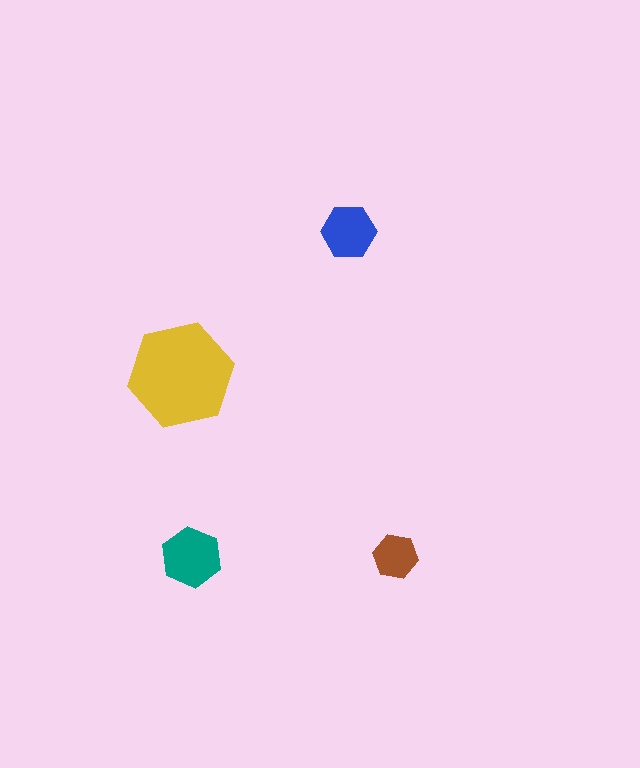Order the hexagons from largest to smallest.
the yellow one, the teal one, the blue one, the brown one.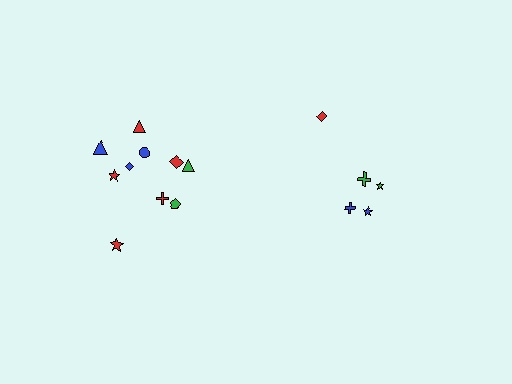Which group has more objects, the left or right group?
The left group.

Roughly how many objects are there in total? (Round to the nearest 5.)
Roughly 15 objects in total.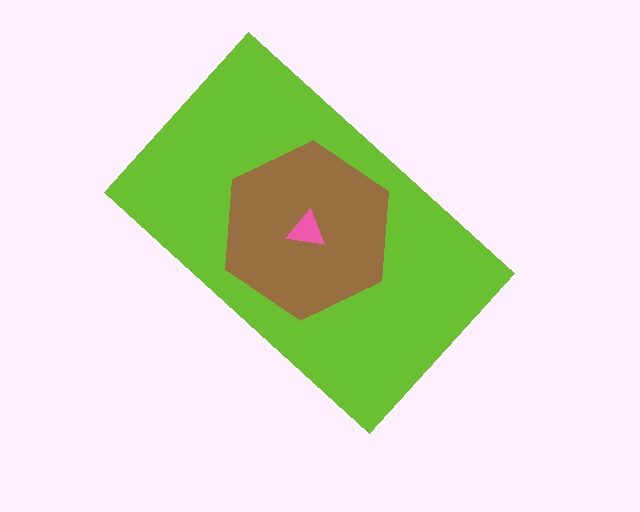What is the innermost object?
The pink triangle.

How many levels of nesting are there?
3.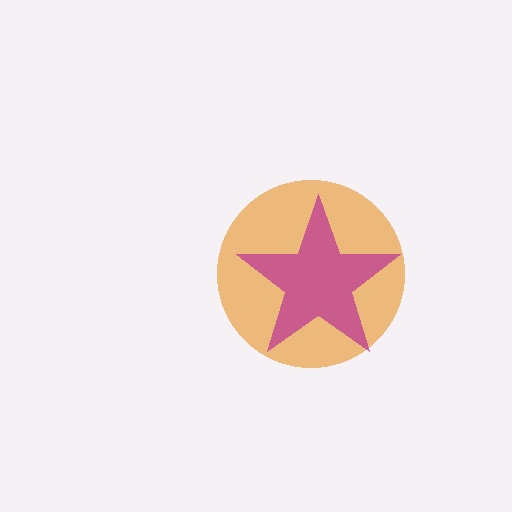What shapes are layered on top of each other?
The layered shapes are: an orange circle, a magenta star.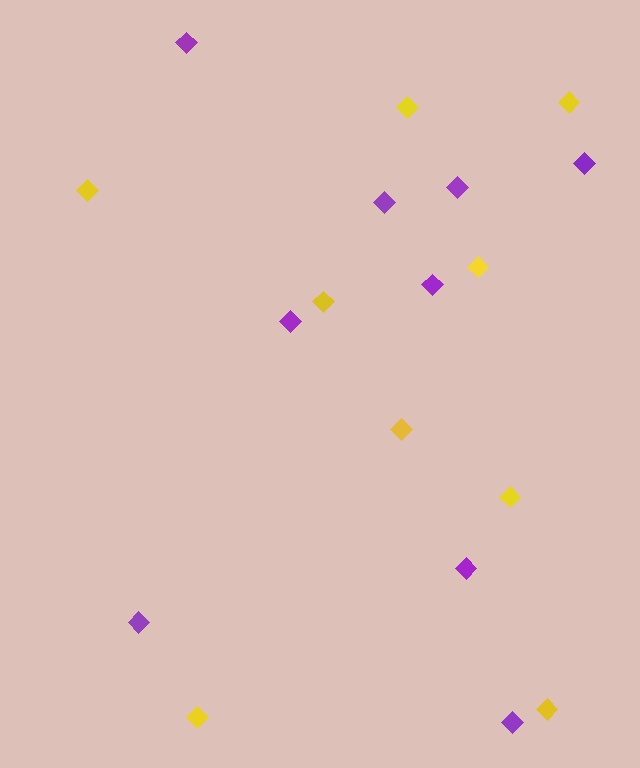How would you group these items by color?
There are 2 groups: one group of purple diamonds (9) and one group of yellow diamonds (9).